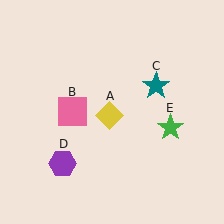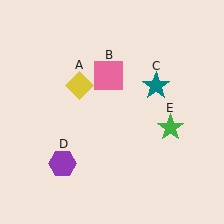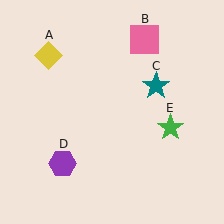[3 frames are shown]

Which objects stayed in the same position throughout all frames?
Teal star (object C) and purple hexagon (object D) and green star (object E) remained stationary.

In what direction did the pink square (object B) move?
The pink square (object B) moved up and to the right.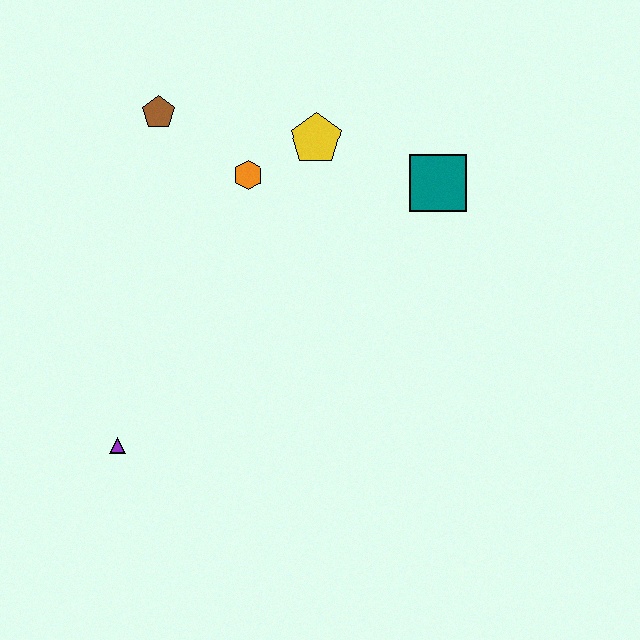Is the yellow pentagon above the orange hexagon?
Yes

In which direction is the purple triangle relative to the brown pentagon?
The purple triangle is below the brown pentagon.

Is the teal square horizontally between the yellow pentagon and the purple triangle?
No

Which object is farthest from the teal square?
The purple triangle is farthest from the teal square.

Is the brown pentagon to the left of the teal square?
Yes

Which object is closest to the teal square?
The yellow pentagon is closest to the teal square.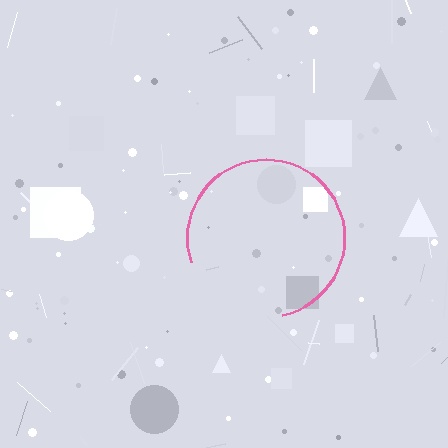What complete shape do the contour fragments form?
The contour fragments form a circle.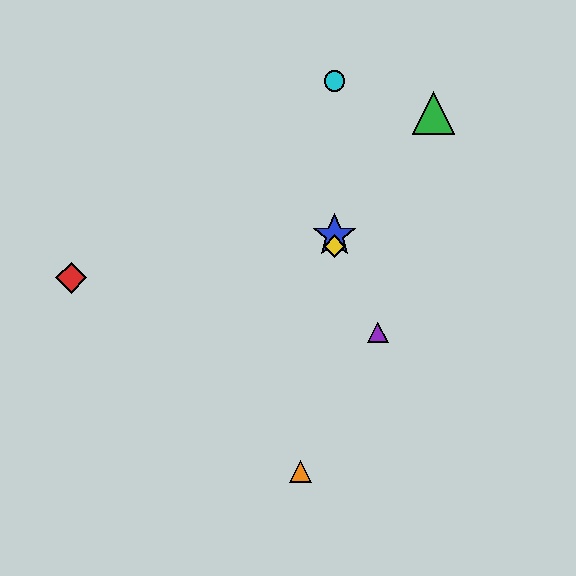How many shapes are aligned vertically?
3 shapes (the blue star, the yellow diamond, the cyan circle) are aligned vertically.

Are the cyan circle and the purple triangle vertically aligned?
No, the cyan circle is at x≈335 and the purple triangle is at x≈378.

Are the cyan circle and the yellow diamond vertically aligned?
Yes, both are at x≈335.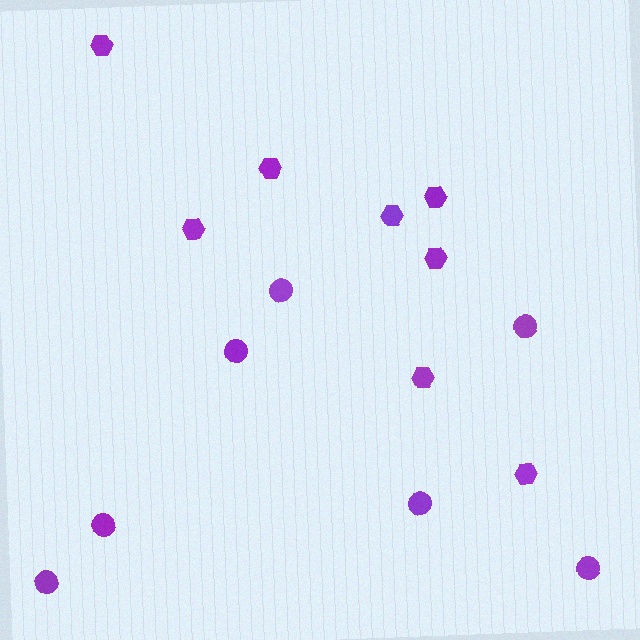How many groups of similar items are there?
There are 2 groups: one group of circles (7) and one group of hexagons (8).